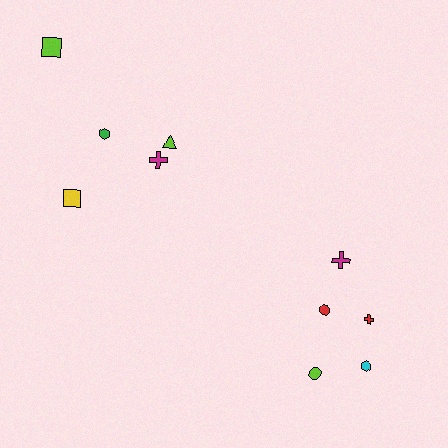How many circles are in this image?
There are 2 circles.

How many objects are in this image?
There are 10 objects.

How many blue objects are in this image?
There are no blue objects.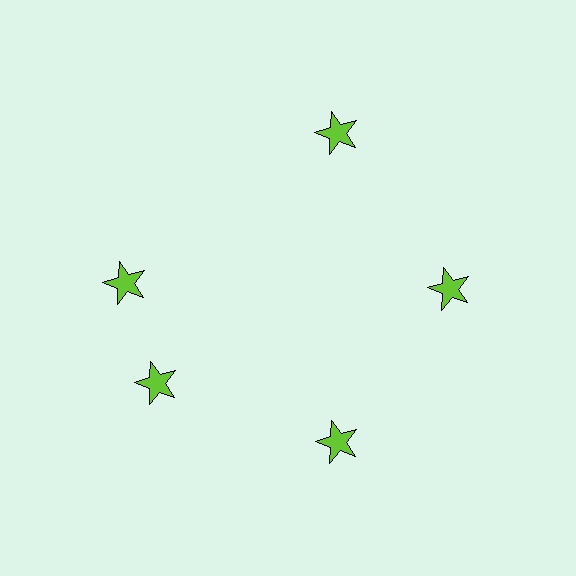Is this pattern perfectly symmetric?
No. The 5 lime stars are arranged in a ring, but one element near the 10 o'clock position is rotated out of alignment along the ring, breaking the 5-fold rotational symmetry.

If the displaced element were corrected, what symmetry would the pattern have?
It would have 5-fold rotational symmetry — the pattern would map onto itself every 72 degrees.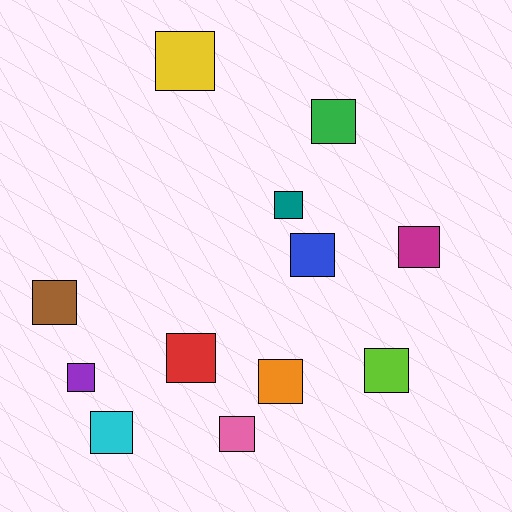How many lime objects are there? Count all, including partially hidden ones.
There is 1 lime object.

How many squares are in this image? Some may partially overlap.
There are 12 squares.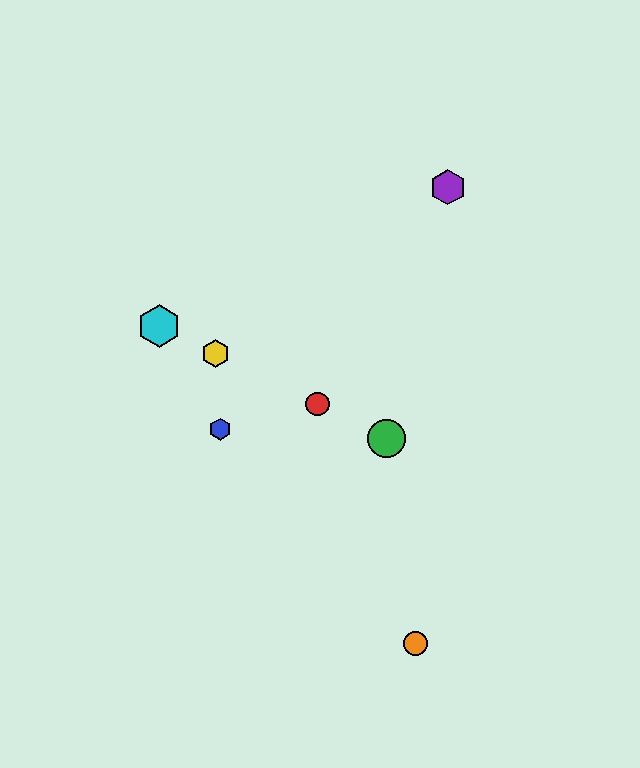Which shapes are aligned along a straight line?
The red circle, the green circle, the yellow hexagon, the cyan hexagon are aligned along a straight line.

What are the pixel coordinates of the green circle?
The green circle is at (387, 438).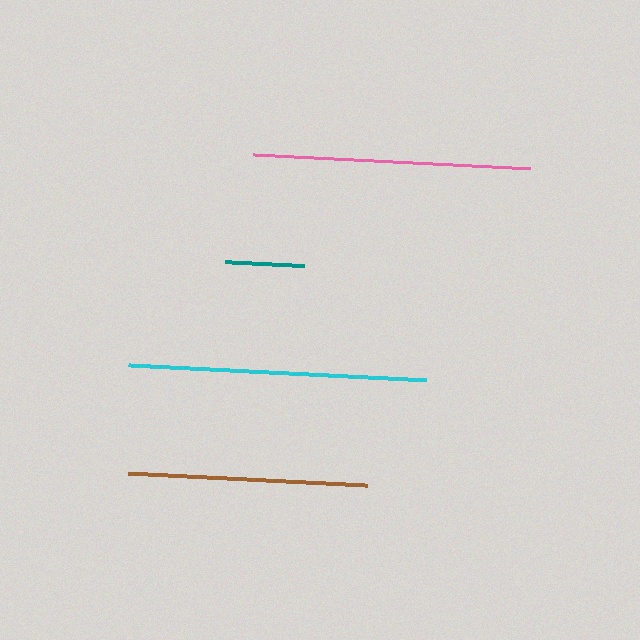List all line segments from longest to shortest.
From longest to shortest: cyan, pink, brown, teal.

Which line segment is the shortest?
The teal line is the shortest at approximately 79 pixels.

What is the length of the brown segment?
The brown segment is approximately 239 pixels long.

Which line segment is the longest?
The cyan line is the longest at approximately 298 pixels.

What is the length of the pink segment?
The pink segment is approximately 277 pixels long.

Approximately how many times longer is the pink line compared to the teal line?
The pink line is approximately 3.5 times the length of the teal line.